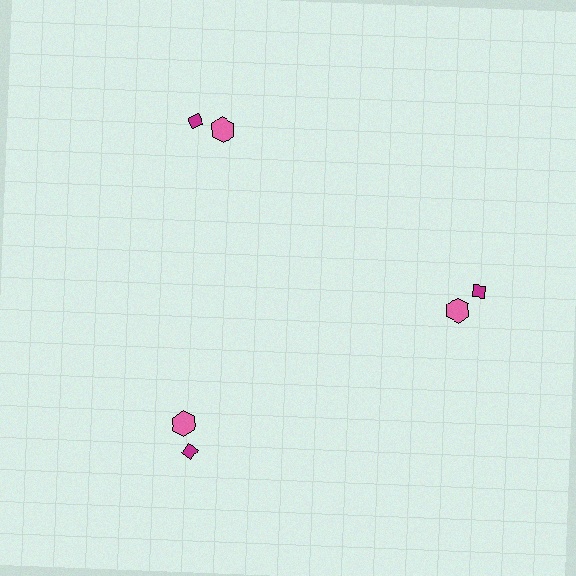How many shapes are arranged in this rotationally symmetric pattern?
There are 6 shapes, arranged in 3 groups of 2.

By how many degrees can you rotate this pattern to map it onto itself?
The pattern maps onto itself every 120 degrees of rotation.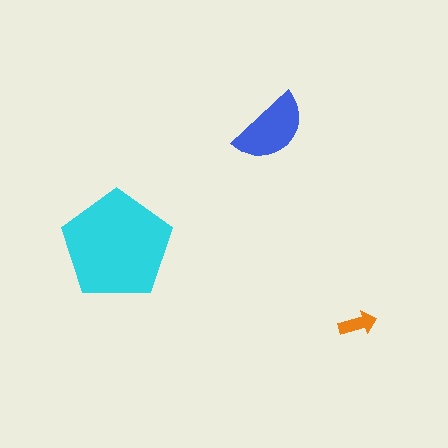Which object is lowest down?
The orange arrow is bottommost.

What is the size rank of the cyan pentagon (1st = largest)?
1st.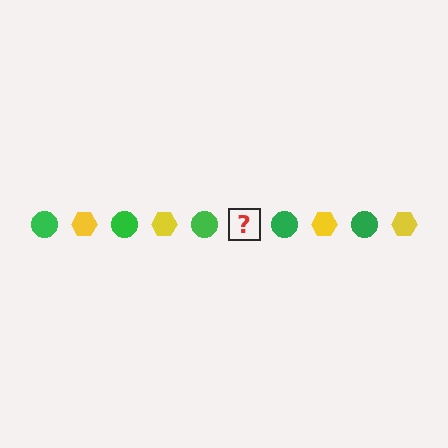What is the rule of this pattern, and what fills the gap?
The rule is that the pattern alternates between green circle and yellow hexagon. The gap should be filled with a yellow hexagon.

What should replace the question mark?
The question mark should be replaced with a yellow hexagon.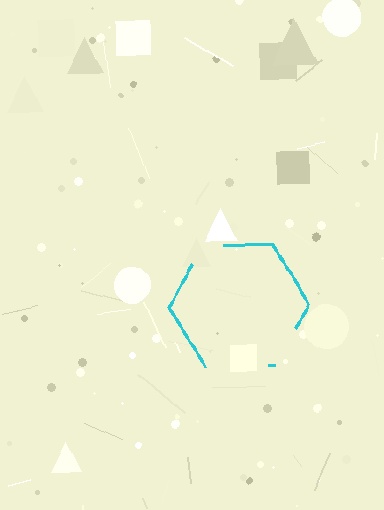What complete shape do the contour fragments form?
The contour fragments form a hexagon.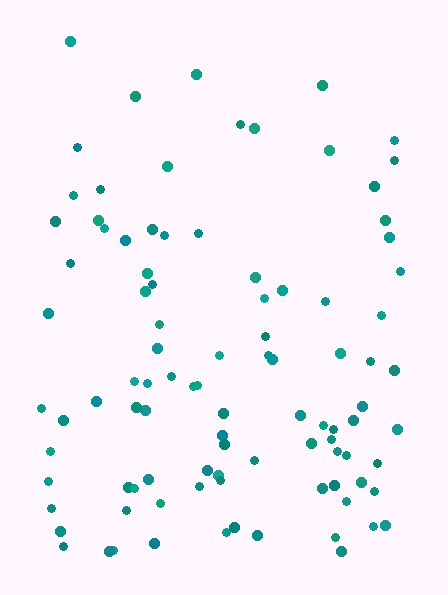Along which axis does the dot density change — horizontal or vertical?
Vertical.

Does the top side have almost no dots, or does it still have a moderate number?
Still a moderate number, just noticeably fewer than the bottom.